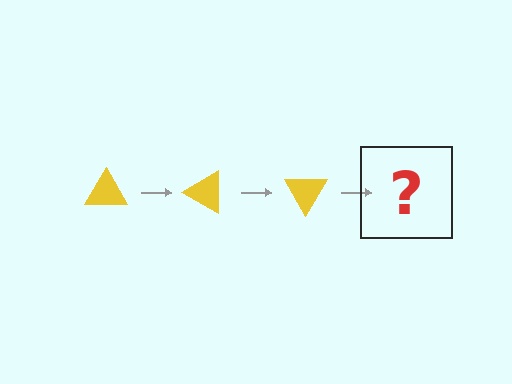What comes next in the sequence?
The next element should be a yellow triangle rotated 90 degrees.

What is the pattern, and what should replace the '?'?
The pattern is that the triangle rotates 30 degrees each step. The '?' should be a yellow triangle rotated 90 degrees.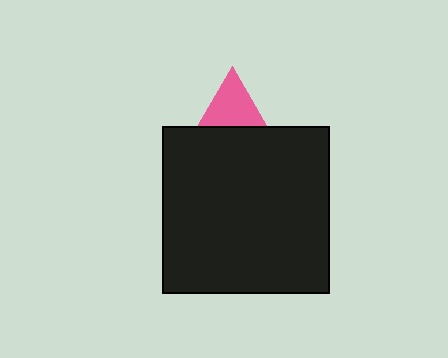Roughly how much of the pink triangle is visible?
A small part of it is visible (roughly 35%).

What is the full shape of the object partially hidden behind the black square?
The partially hidden object is a pink triangle.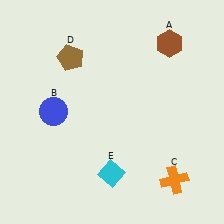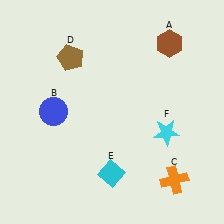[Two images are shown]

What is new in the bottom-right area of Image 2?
A cyan star (F) was added in the bottom-right area of Image 2.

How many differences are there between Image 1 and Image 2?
There is 1 difference between the two images.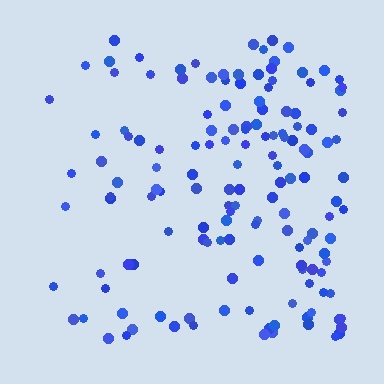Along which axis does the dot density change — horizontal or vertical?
Horizontal.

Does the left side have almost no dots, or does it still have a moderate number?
Still a moderate number, just noticeably fewer than the right.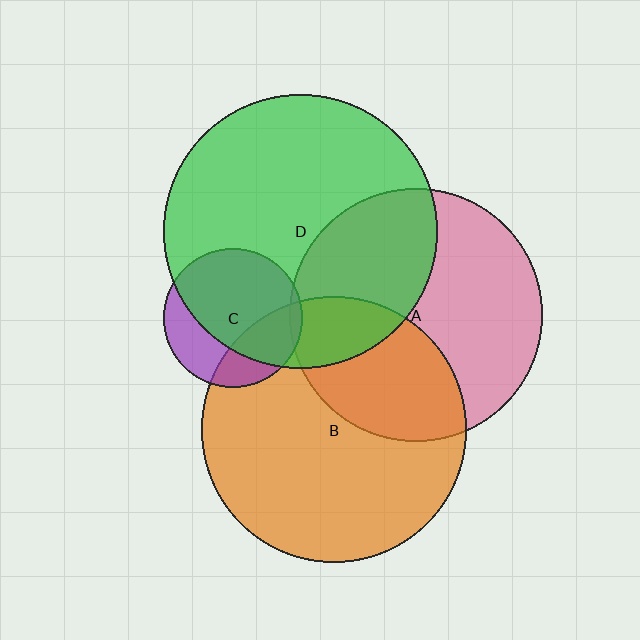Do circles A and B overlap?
Yes.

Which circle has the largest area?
Circle D (green).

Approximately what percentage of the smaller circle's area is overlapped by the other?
Approximately 35%.